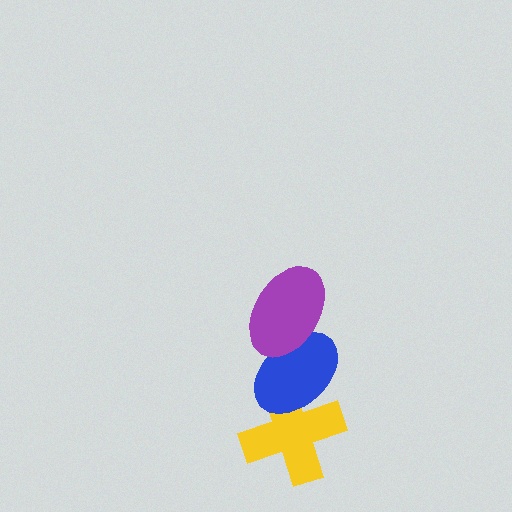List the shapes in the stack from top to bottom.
From top to bottom: the purple ellipse, the blue ellipse, the yellow cross.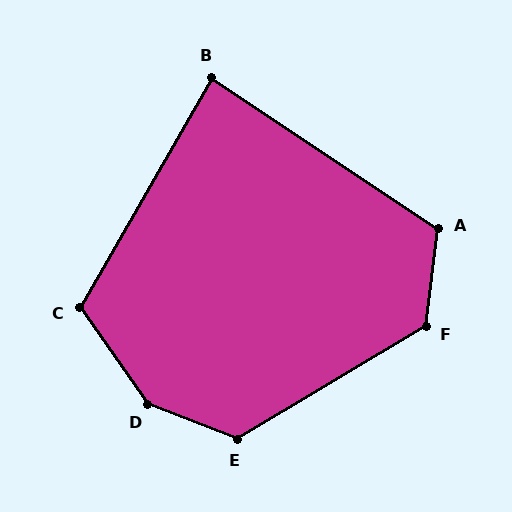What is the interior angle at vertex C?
Approximately 115 degrees (obtuse).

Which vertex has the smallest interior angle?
B, at approximately 86 degrees.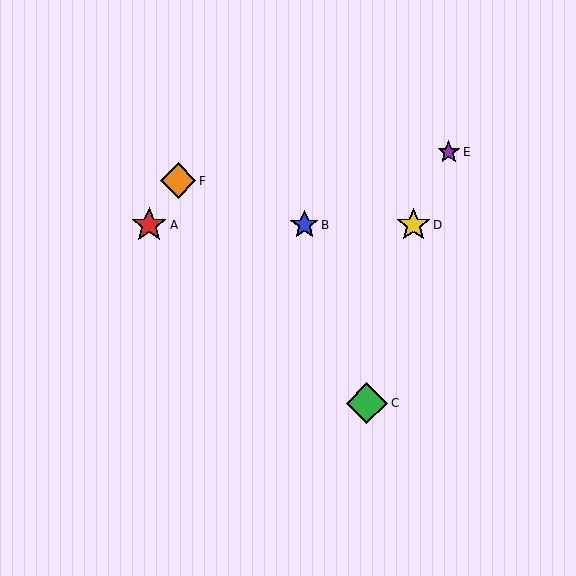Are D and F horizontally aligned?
No, D is at y≈225 and F is at y≈181.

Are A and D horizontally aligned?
Yes, both are at y≈225.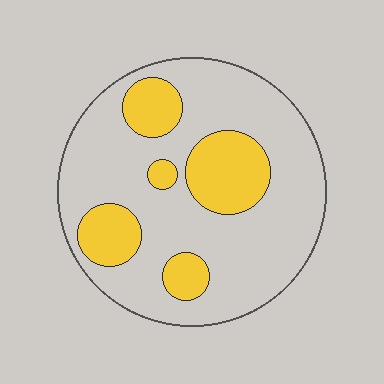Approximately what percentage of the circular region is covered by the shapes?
Approximately 25%.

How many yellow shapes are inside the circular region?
5.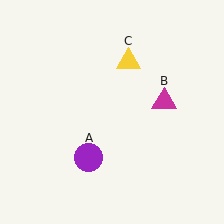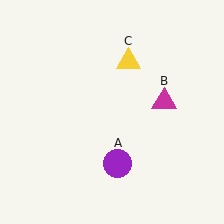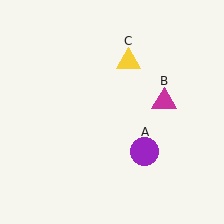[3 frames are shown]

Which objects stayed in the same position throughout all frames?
Magenta triangle (object B) and yellow triangle (object C) remained stationary.